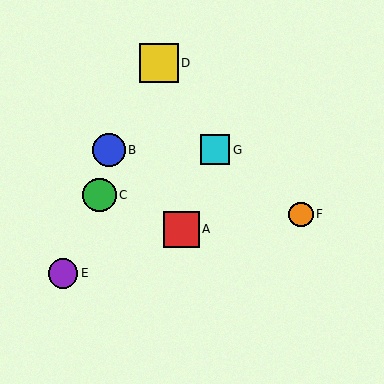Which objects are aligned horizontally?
Objects B, G are aligned horizontally.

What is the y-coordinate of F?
Object F is at y≈214.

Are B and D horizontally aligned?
No, B is at y≈150 and D is at y≈63.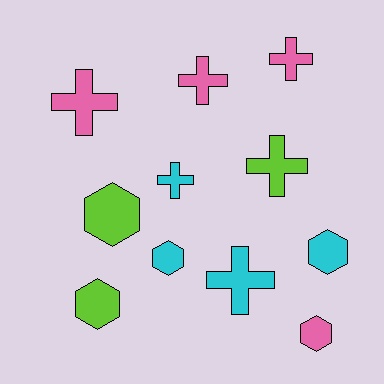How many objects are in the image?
There are 11 objects.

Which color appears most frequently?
Cyan, with 4 objects.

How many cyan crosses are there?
There are 2 cyan crosses.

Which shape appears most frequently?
Cross, with 6 objects.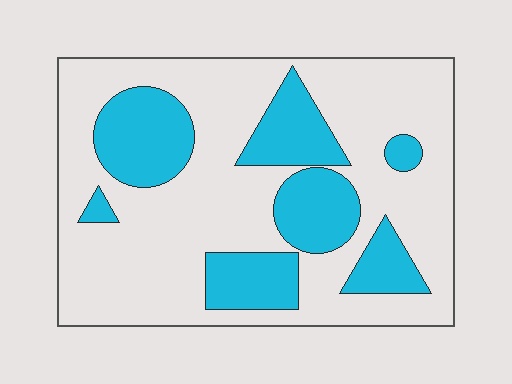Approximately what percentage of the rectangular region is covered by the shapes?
Approximately 30%.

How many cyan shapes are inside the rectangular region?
7.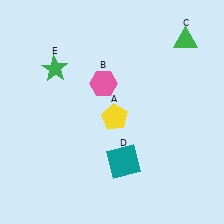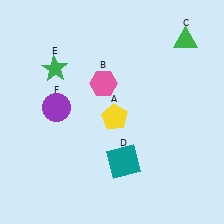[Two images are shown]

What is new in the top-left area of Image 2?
A purple circle (F) was added in the top-left area of Image 2.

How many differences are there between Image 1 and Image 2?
There is 1 difference between the two images.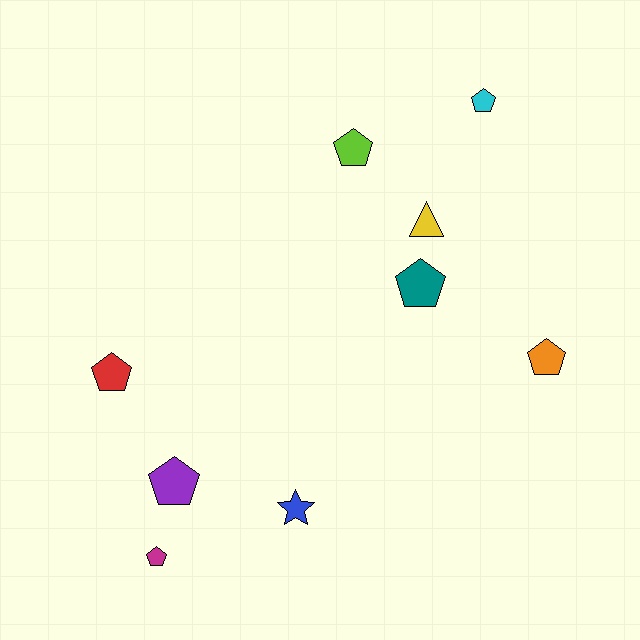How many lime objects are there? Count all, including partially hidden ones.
There is 1 lime object.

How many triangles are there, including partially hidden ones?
There is 1 triangle.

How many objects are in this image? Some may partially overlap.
There are 9 objects.